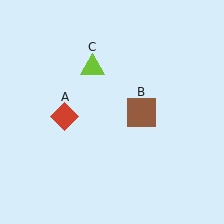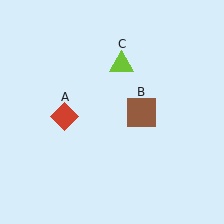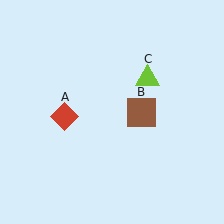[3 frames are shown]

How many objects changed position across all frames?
1 object changed position: lime triangle (object C).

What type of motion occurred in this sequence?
The lime triangle (object C) rotated clockwise around the center of the scene.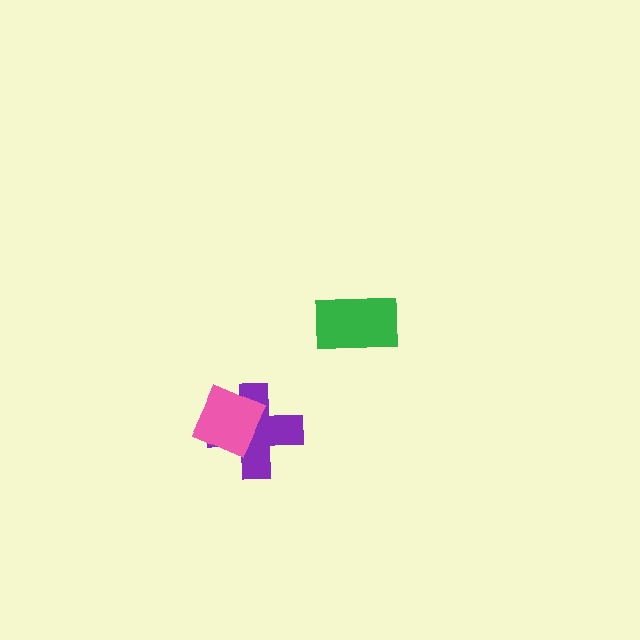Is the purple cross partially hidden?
Yes, it is partially covered by another shape.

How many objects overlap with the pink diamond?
1 object overlaps with the pink diamond.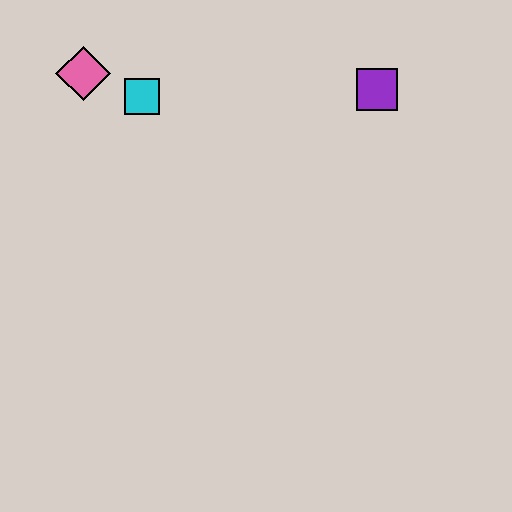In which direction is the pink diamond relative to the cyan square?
The pink diamond is to the left of the cyan square.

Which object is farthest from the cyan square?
The purple square is farthest from the cyan square.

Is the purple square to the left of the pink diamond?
No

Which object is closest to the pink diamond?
The cyan square is closest to the pink diamond.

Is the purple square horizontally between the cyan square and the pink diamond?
No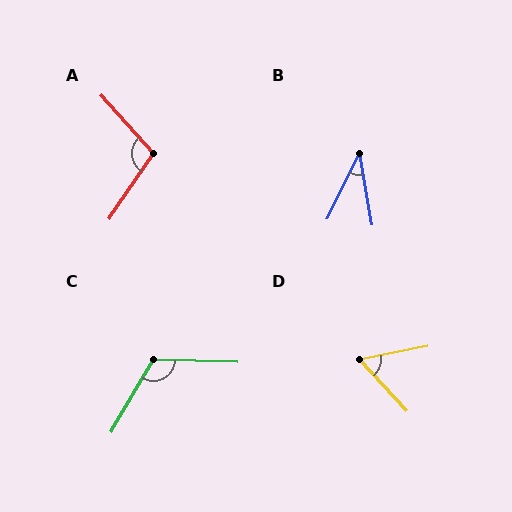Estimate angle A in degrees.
Approximately 104 degrees.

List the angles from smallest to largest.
B (36°), D (59°), A (104°), C (119°).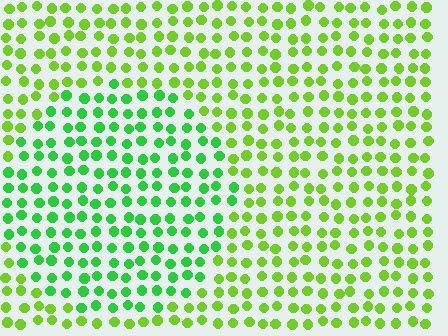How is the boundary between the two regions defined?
The boundary is defined purely by a slight shift in hue (about 34 degrees). Spacing, size, and orientation are identical on both sides.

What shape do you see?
I see a circle.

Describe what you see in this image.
The image is filled with small lime elements in a uniform arrangement. A circle-shaped region is visible where the elements are tinted to a slightly different hue, forming a subtle color boundary.